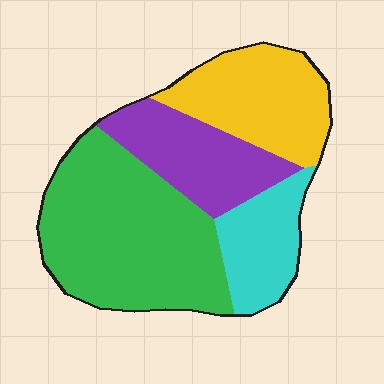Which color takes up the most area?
Green, at roughly 40%.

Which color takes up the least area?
Cyan, at roughly 15%.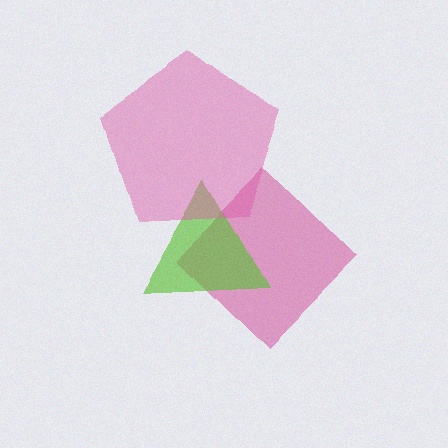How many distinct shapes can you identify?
There are 3 distinct shapes: a magenta diamond, a lime triangle, a pink pentagon.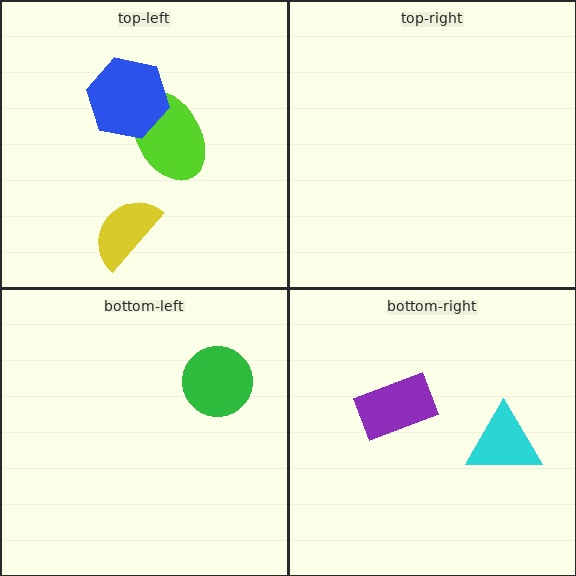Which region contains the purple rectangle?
The bottom-right region.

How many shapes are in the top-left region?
3.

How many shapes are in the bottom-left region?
1.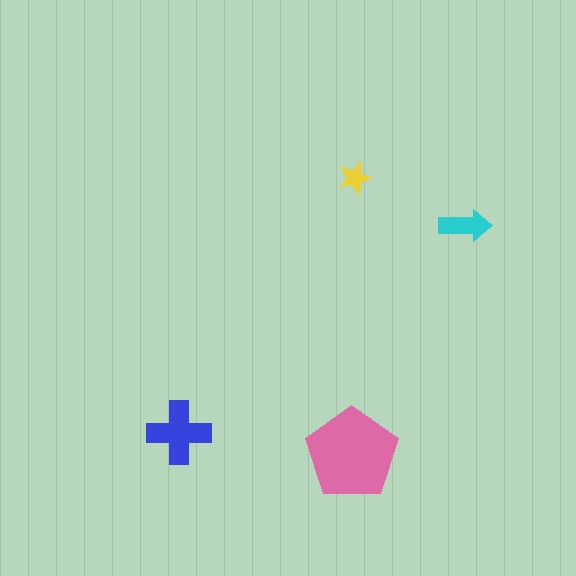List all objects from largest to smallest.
The pink pentagon, the blue cross, the cyan arrow, the yellow star.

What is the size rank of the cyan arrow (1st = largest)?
3rd.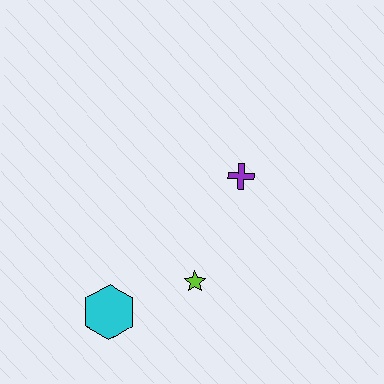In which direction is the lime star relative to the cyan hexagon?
The lime star is to the right of the cyan hexagon.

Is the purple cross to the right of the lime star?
Yes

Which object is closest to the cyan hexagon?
The lime star is closest to the cyan hexagon.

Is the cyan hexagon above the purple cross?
No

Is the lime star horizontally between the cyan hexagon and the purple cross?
Yes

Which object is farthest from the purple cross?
The cyan hexagon is farthest from the purple cross.